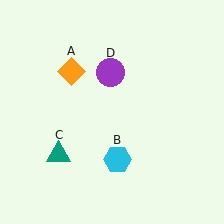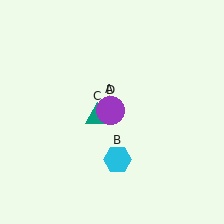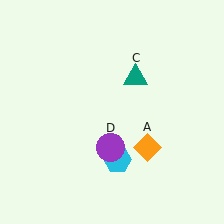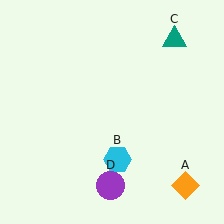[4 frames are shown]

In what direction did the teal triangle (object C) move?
The teal triangle (object C) moved up and to the right.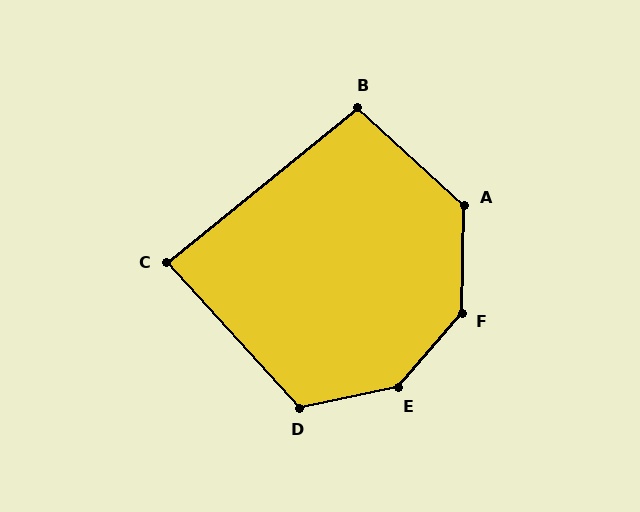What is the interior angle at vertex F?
Approximately 141 degrees (obtuse).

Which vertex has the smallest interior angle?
C, at approximately 87 degrees.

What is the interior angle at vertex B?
Approximately 98 degrees (obtuse).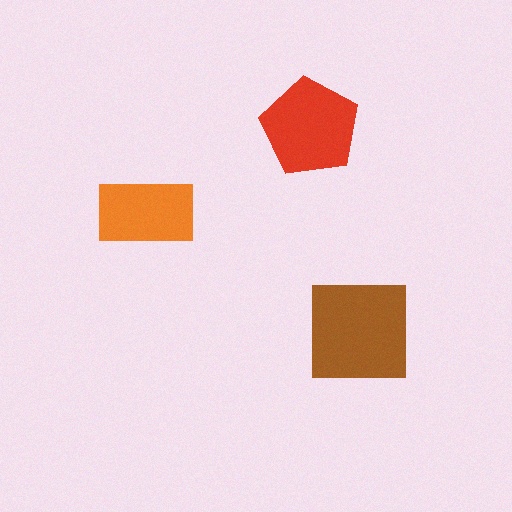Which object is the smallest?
The orange rectangle.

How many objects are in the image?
There are 3 objects in the image.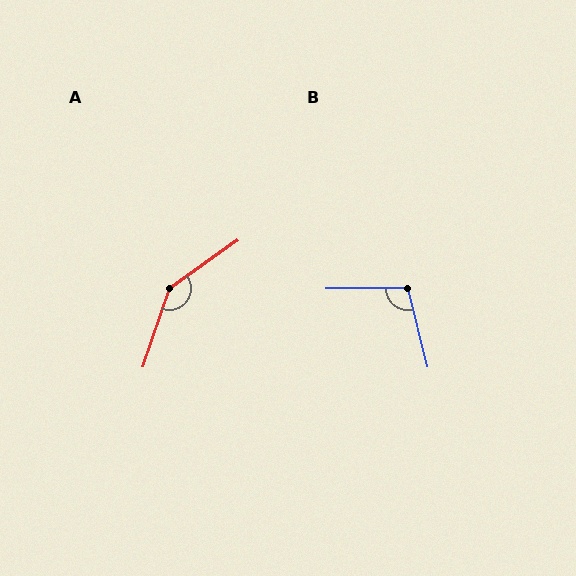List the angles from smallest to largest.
B (103°), A (144°).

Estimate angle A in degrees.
Approximately 144 degrees.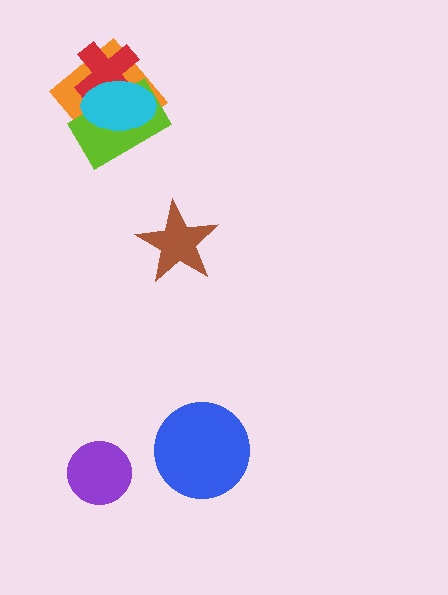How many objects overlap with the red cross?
3 objects overlap with the red cross.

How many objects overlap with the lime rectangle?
3 objects overlap with the lime rectangle.